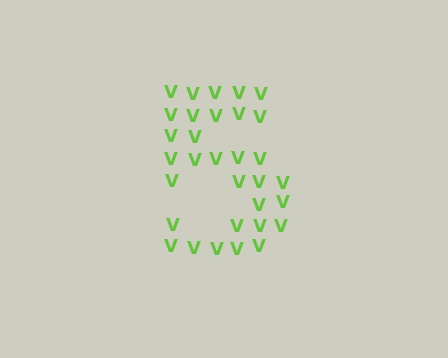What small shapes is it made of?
It is made of small letter V's.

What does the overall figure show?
The overall figure shows the digit 5.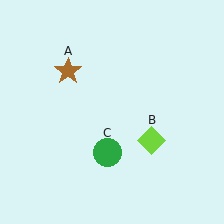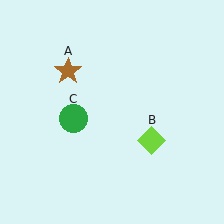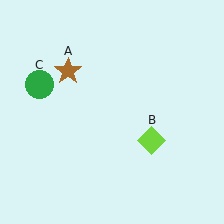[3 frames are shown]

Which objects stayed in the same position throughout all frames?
Brown star (object A) and lime diamond (object B) remained stationary.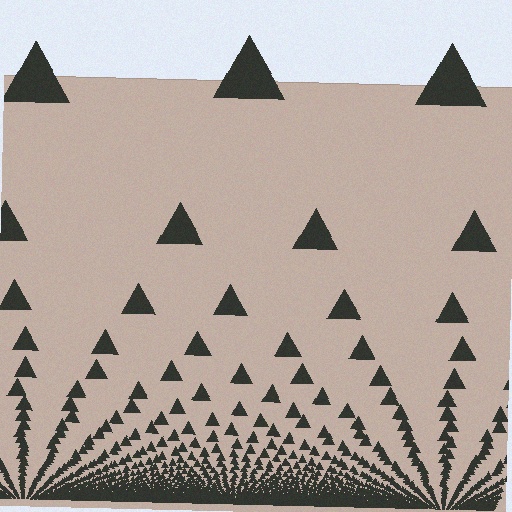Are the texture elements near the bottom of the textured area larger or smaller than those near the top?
Smaller. The gradient is inverted — elements near the bottom are smaller and denser.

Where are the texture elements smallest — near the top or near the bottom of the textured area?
Near the bottom.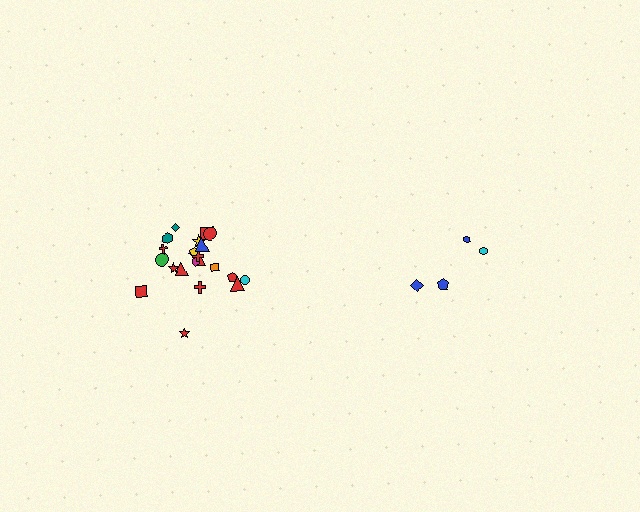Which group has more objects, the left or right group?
The left group.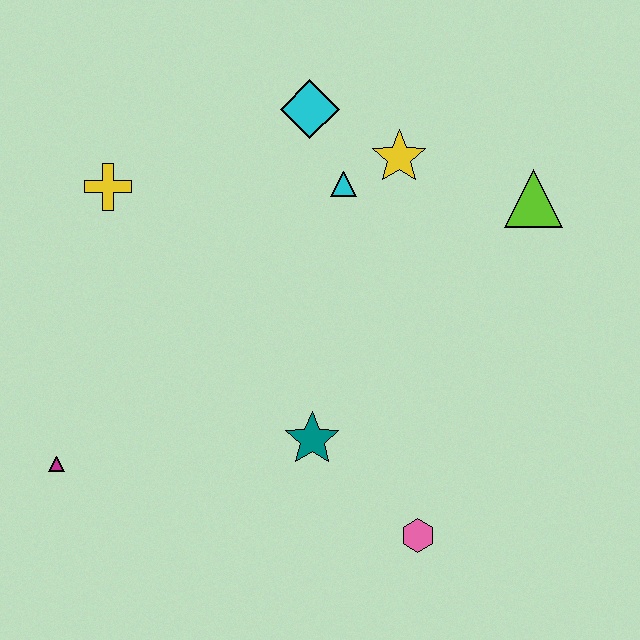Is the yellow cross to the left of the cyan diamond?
Yes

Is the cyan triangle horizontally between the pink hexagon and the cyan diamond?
Yes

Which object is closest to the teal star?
The pink hexagon is closest to the teal star.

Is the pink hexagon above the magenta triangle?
No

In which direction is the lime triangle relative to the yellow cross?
The lime triangle is to the right of the yellow cross.